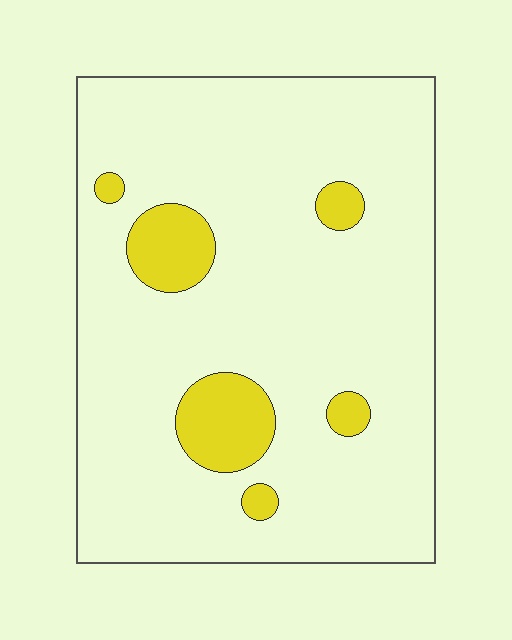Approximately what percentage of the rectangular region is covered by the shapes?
Approximately 10%.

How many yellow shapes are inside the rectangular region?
6.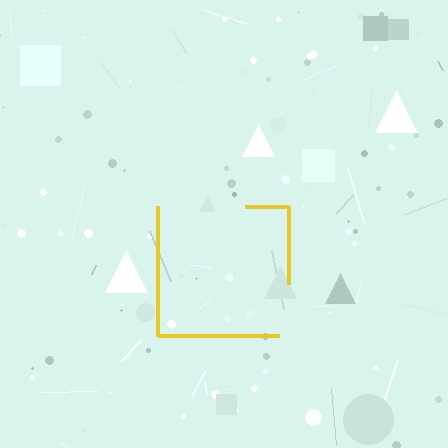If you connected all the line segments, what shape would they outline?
They would outline a square.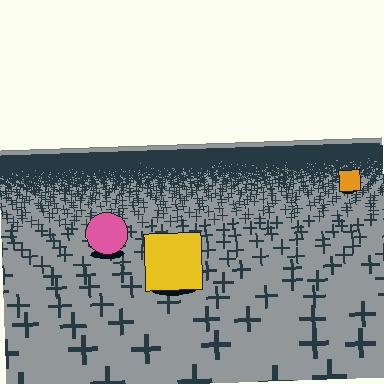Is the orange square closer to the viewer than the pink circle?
No. The pink circle is closer — you can tell from the texture gradient: the ground texture is coarser near it.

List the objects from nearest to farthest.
From nearest to farthest: the yellow square, the pink circle, the orange square.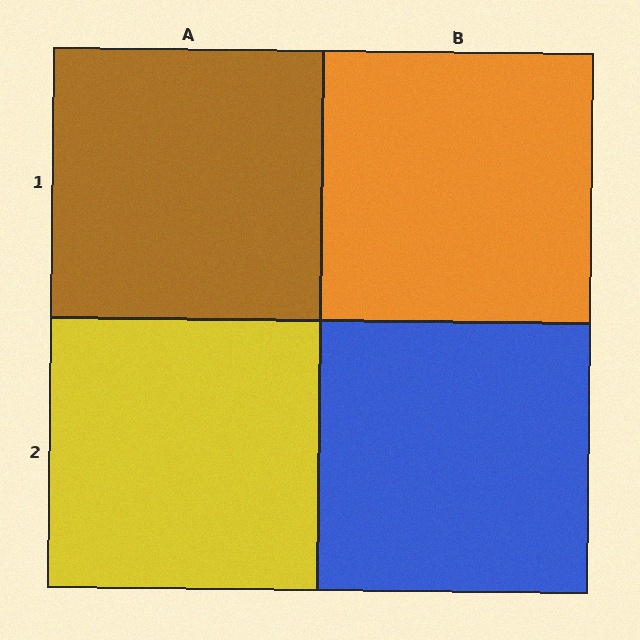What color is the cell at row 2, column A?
Yellow.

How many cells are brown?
1 cell is brown.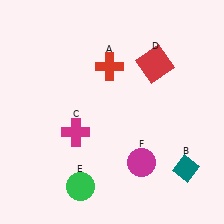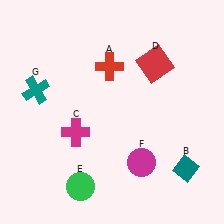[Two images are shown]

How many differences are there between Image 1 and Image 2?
There is 1 difference between the two images.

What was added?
A teal cross (G) was added in Image 2.